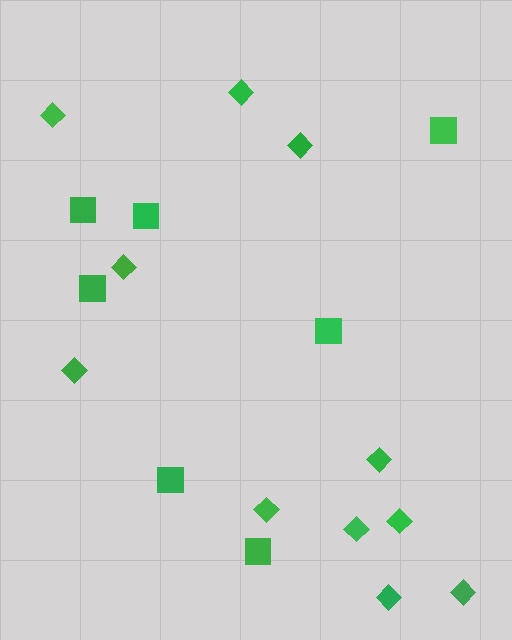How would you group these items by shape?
There are 2 groups: one group of squares (7) and one group of diamonds (11).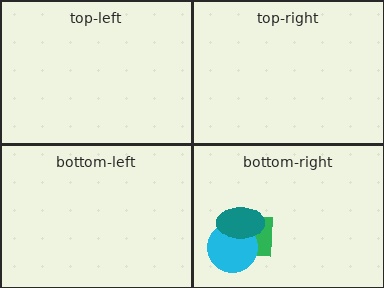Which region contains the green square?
The bottom-right region.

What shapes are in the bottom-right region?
The green square, the cyan circle, the teal ellipse.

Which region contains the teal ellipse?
The bottom-right region.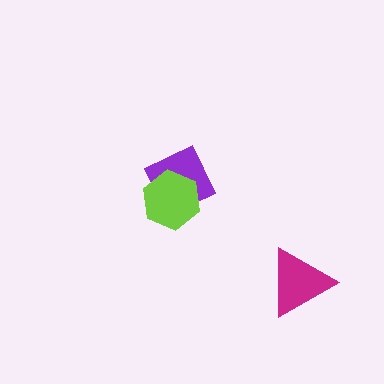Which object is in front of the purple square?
The lime hexagon is in front of the purple square.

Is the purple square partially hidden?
Yes, it is partially covered by another shape.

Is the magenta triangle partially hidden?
No, no other shape covers it.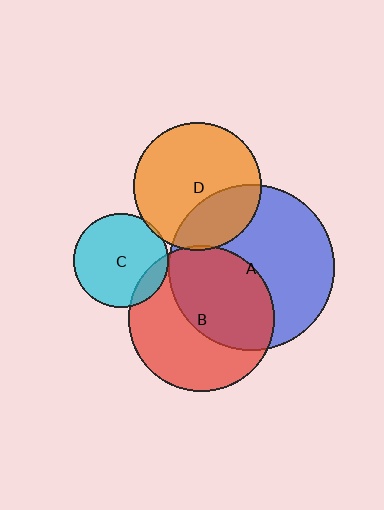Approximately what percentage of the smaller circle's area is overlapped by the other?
Approximately 50%.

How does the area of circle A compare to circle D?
Approximately 1.7 times.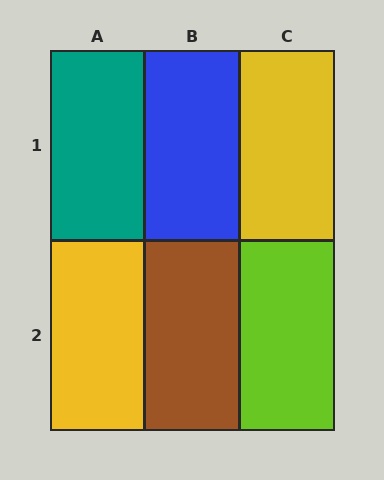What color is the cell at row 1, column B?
Blue.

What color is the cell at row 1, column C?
Yellow.